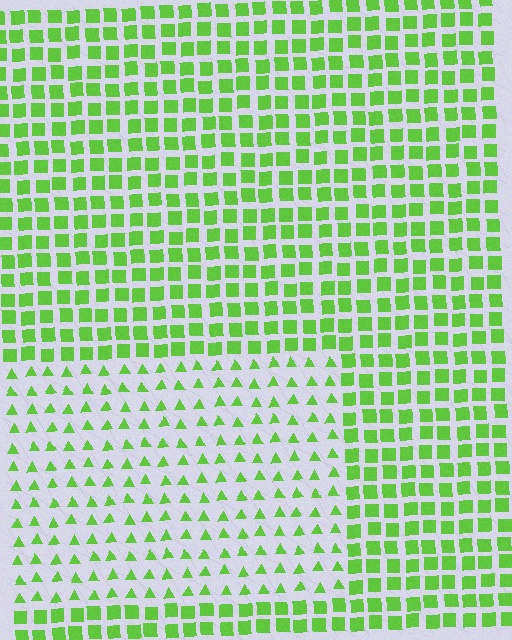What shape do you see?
I see a rectangle.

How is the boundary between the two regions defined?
The boundary is defined by a change in element shape: triangles inside vs. squares outside. All elements share the same color and spacing.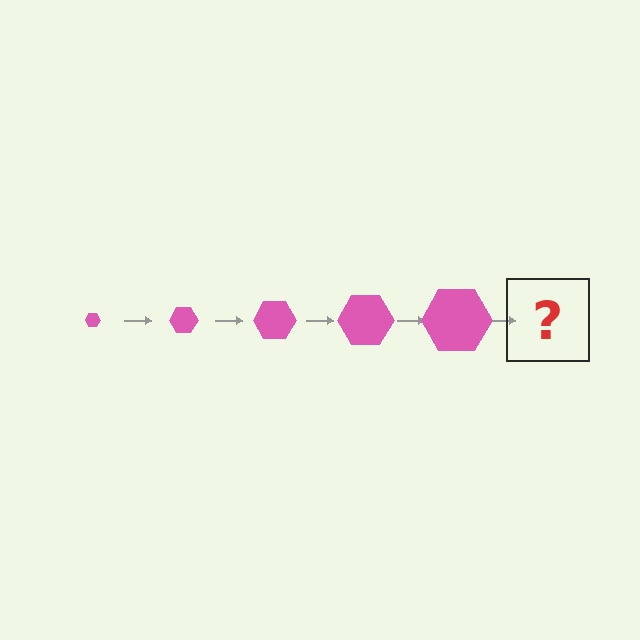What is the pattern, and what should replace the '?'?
The pattern is that the hexagon gets progressively larger each step. The '?' should be a pink hexagon, larger than the previous one.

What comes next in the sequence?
The next element should be a pink hexagon, larger than the previous one.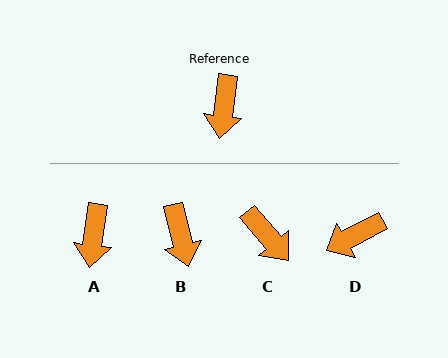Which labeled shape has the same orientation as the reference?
A.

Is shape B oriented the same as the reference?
No, it is off by about 21 degrees.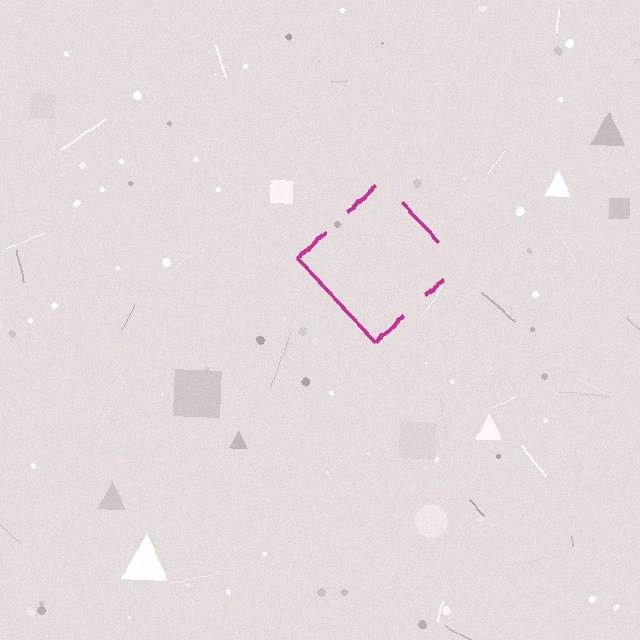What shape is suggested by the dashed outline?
The dashed outline suggests a diamond.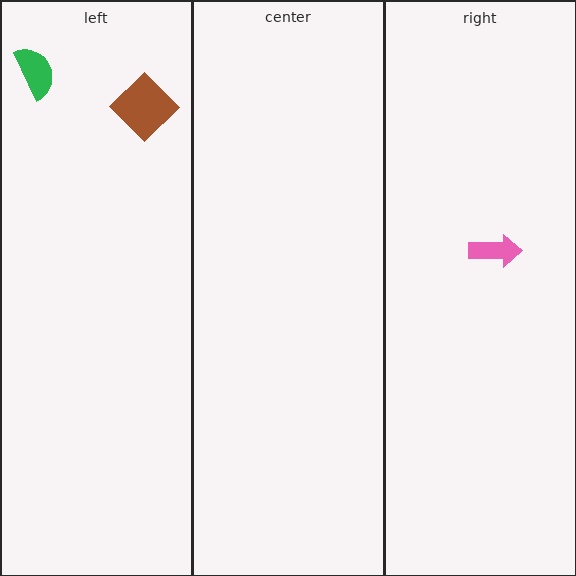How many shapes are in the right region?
1.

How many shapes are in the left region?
2.